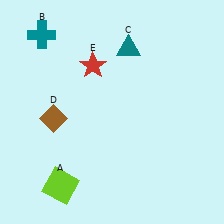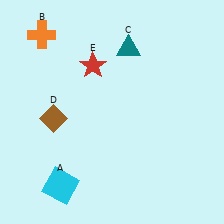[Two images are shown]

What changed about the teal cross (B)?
In Image 1, B is teal. In Image 2, it changed to orange.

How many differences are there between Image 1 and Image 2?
There are 2 differences between the two images.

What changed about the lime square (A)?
In Image 1, A is lime. In Image 2, it changed to cyan.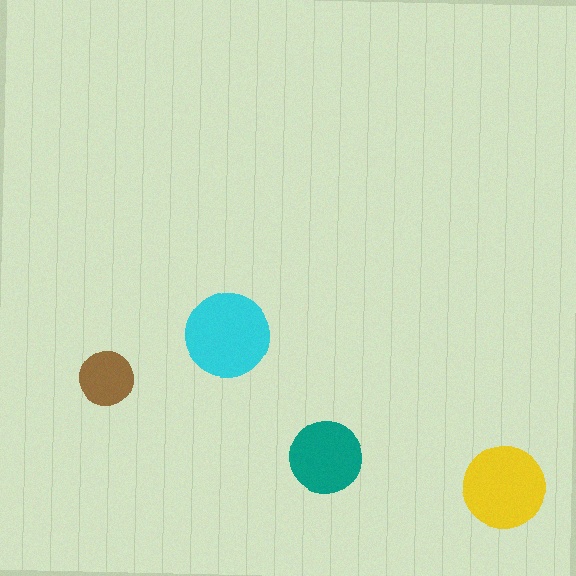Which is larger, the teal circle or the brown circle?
The teal one.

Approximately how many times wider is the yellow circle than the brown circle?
About 1.5 times wider.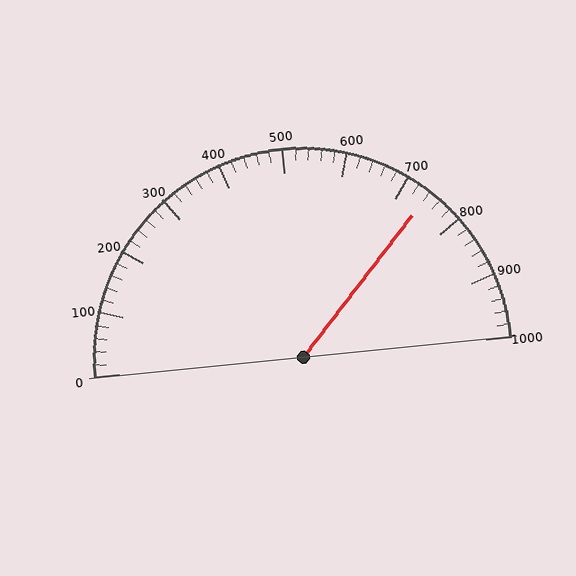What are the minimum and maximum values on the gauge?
The gauge ranges from 0 to 1000.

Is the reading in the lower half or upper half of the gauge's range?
The reading is in the upper half of the range (0 to 1000).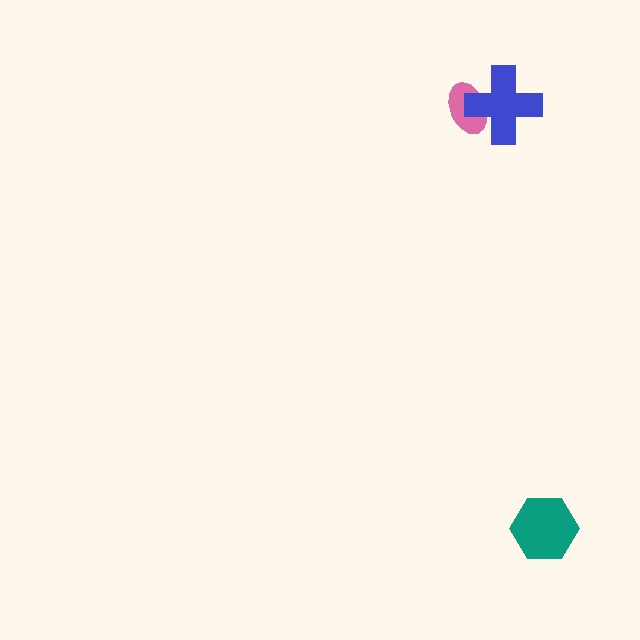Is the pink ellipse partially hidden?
Yes, it is partially covered by another shape.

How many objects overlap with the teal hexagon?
0 objects overlap with the teal hexagon.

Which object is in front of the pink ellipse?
The blue cross is in front of the pink ellipse.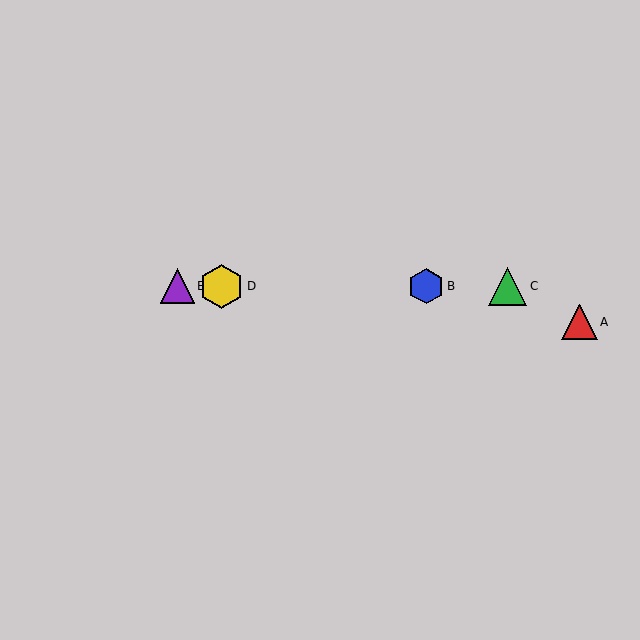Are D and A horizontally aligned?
No, D is at y≈286 and A is at y≈322.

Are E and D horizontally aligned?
Yes, both are at y≈286.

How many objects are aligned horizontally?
4 objects (B, C, D, E) are aligned horizontally.